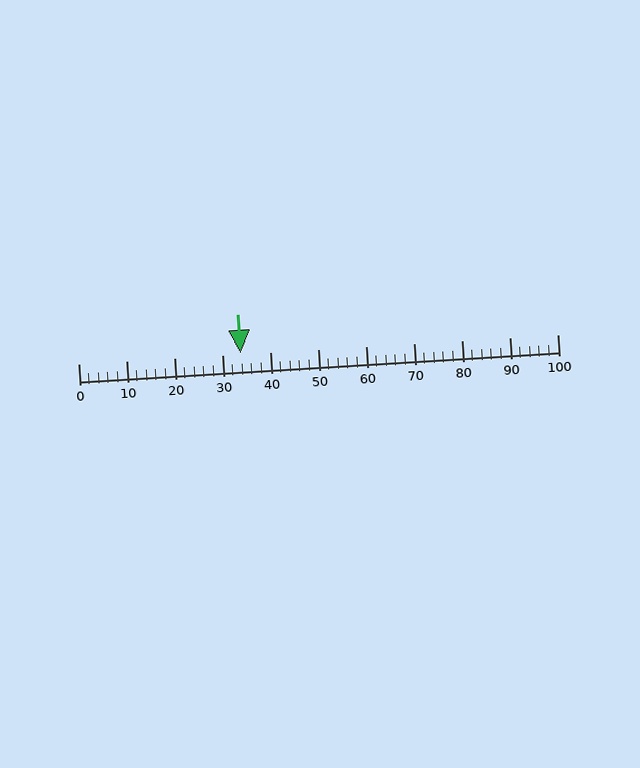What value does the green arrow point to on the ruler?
The green arrow points to approximately 34.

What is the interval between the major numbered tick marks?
The major tick marks are spaced 10 units apart.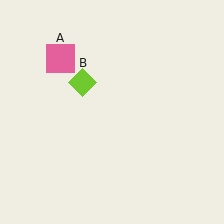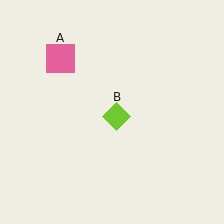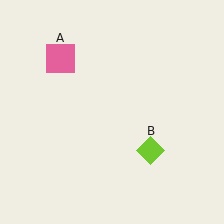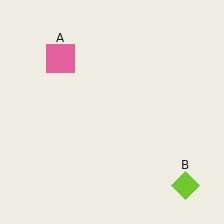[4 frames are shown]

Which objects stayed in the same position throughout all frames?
Pink square (object A) remained stationary.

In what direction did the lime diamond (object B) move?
The lime diamond (object B) moved down and to the right.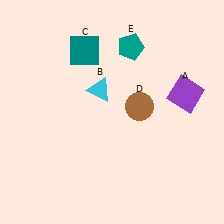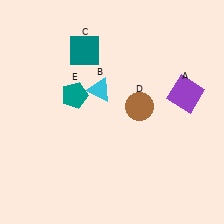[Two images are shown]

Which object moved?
The teal pentagon (E) moved left.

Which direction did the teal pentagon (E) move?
The teal pentagon (E) moved left.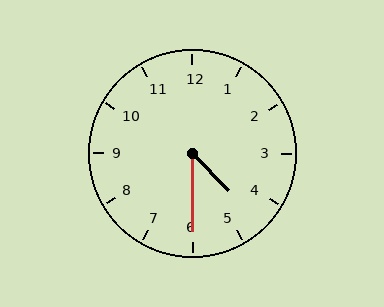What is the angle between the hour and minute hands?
Approximately 45 degrees.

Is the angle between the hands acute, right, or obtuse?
It is acute.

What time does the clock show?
4:30.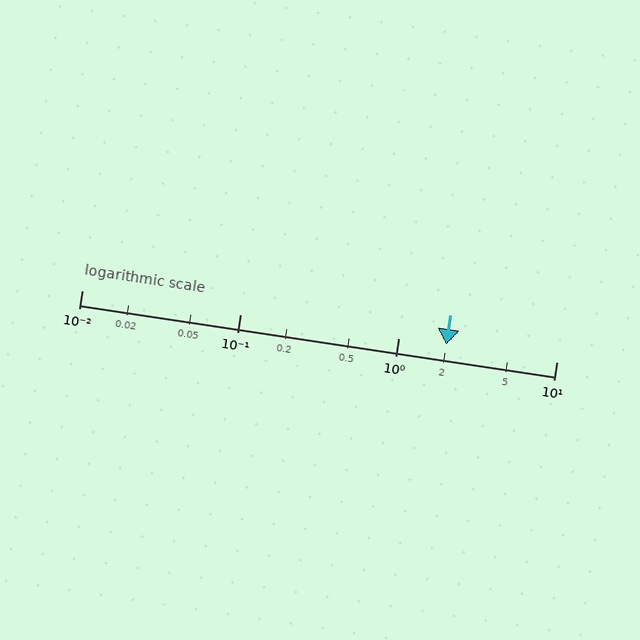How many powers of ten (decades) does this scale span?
The scale spans 3 decades, from 0.01 to 10.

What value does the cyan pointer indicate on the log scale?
The pointer indicates approximately 2.